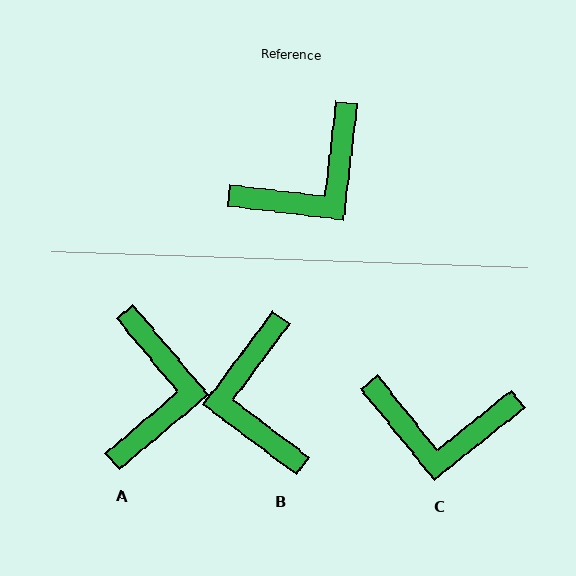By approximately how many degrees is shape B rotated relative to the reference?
Approximately 120 degrees clockwise.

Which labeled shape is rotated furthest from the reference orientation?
B, about 120 degrees away.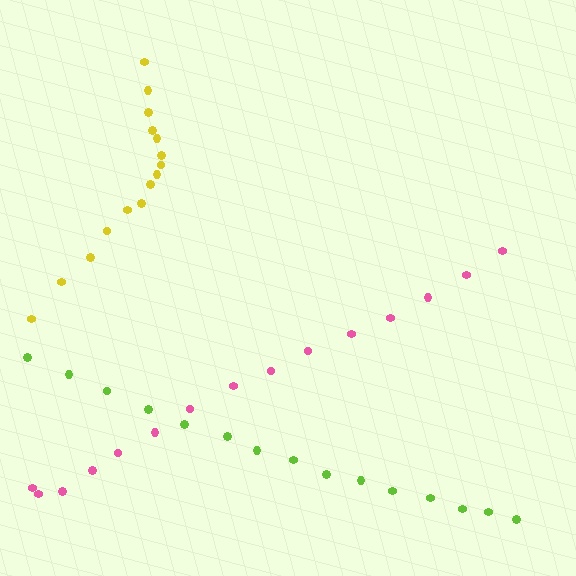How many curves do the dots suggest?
There are 3 distinct paths.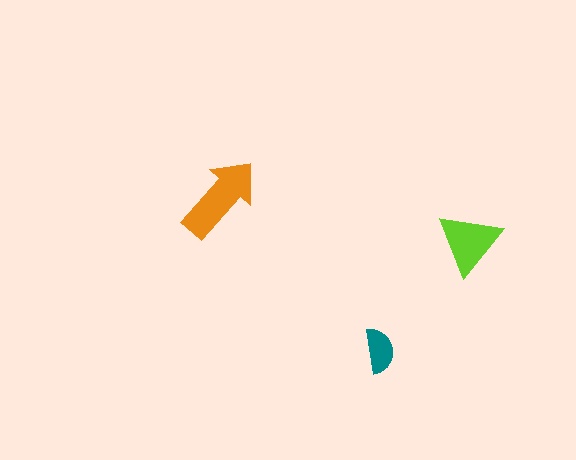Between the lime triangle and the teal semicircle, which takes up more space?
The lime triangle.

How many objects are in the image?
There are 3 objects in the image.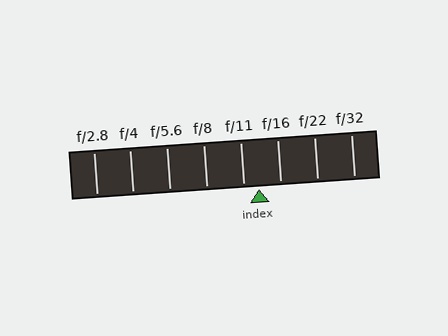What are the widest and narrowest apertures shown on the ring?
The widest aperture shown is f/2.8 and the narrowest is f/32.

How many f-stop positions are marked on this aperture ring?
There are 8 f-stop positions marked.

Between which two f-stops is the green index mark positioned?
The index mark is between f/11 and f/16.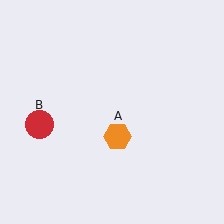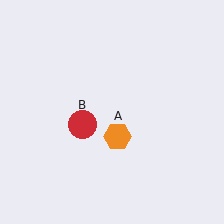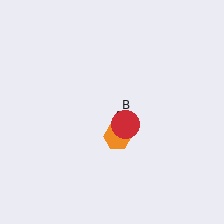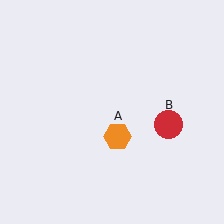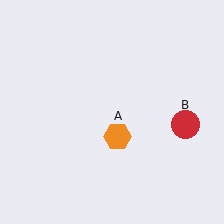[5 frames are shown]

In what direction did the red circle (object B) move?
The red circle (object B) moved right.